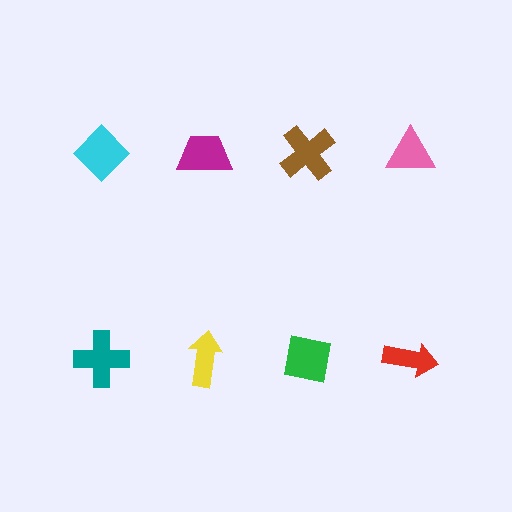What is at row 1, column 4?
A pink triangle.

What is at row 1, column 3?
A brown cross.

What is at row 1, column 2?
A magenta trapezoid.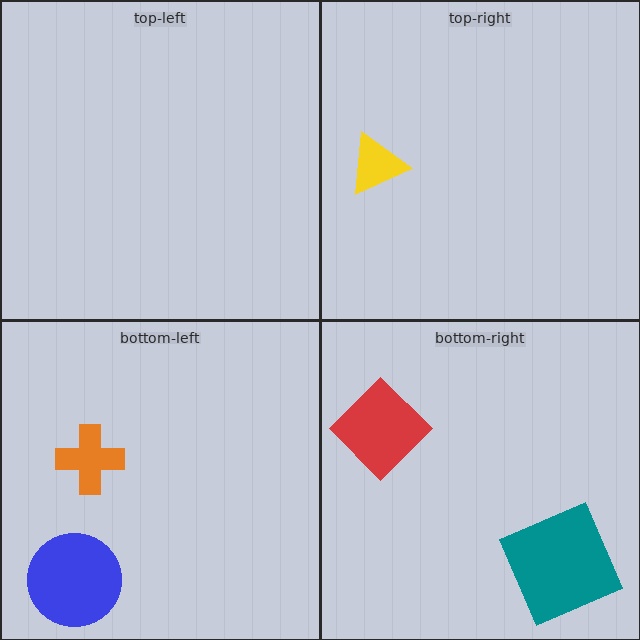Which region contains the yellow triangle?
The top-right region.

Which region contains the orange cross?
The bottom-left region.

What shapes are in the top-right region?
The yellow triangle.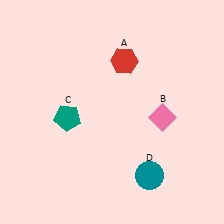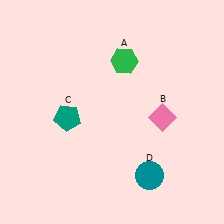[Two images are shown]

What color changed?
The hexagon (A) changed from red in Image 1 to green in Image 2.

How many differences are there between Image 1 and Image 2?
There is 1 difference between the two images.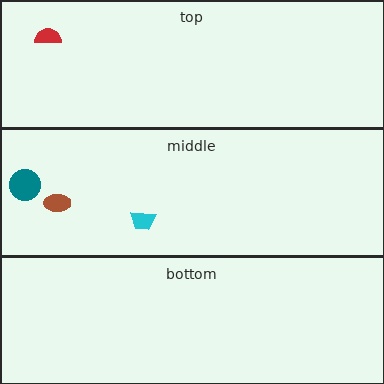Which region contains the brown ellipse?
The middle region.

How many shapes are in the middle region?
3.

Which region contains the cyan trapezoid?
The middle region.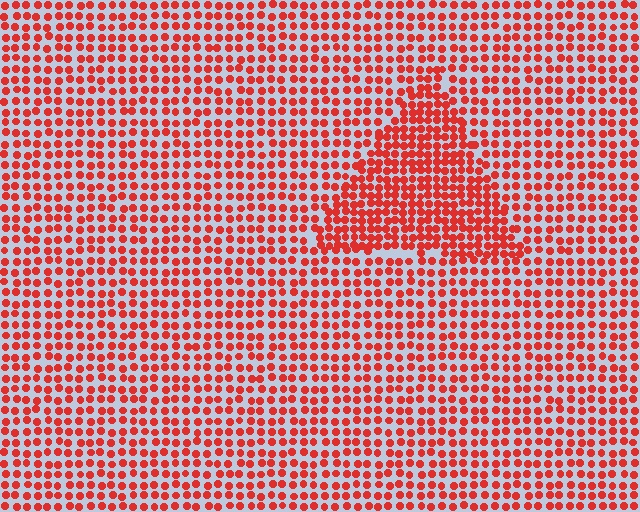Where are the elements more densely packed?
The elements are more densely packed inside the triangle boundary.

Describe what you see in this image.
The image contains small red elements arranged at two different densities. A triangle-shaped region is visible where the elements are more densely packed than the surrounding area.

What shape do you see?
I see a triangle.